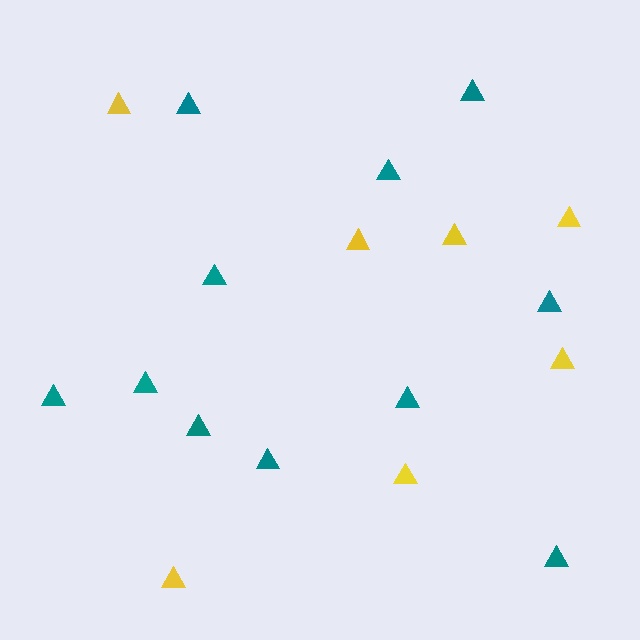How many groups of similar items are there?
There are 2 groups: one group of teal triangles (11) and one group of yellow triangles (7).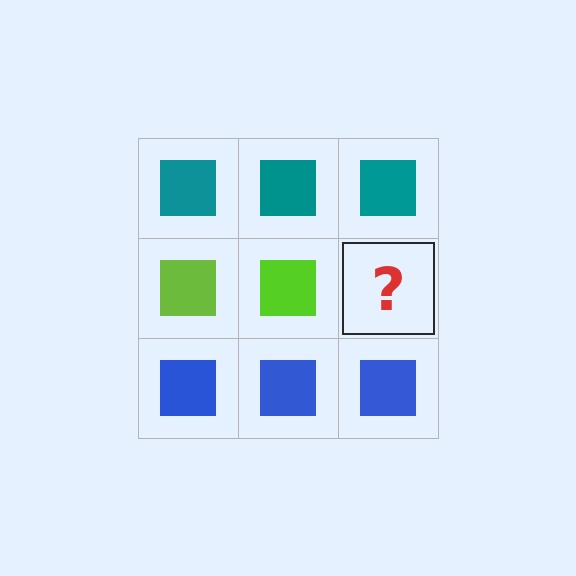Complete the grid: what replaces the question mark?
The question mark should be replaced with a lime square.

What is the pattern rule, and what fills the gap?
The rule is that each row has a consistent color. The gap should be filled with a lime square.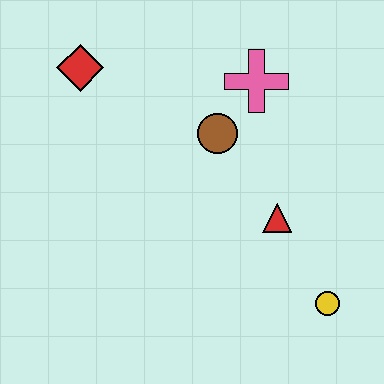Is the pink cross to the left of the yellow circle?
Yes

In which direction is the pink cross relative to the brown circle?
The pink cross is above the brown circle.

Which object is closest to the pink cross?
The brown circle is closest to the pink cross.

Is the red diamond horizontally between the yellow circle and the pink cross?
No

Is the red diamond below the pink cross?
No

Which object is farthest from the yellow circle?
The red diamond is farthest from the yellow circle.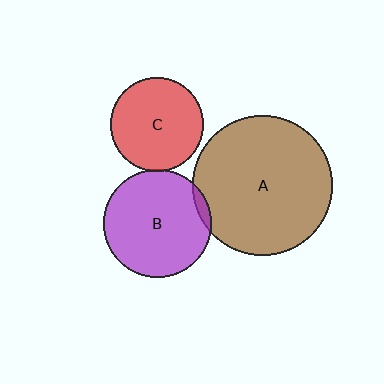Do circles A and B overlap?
Yes.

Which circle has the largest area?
Circle A (brown).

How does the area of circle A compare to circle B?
Approximately 1.7 times.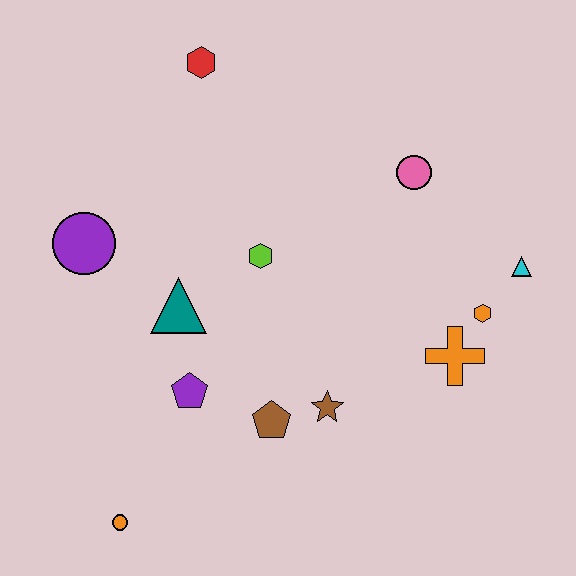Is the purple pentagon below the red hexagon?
Yes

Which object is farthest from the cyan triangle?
The orange circle is farthest from the cyan triangle.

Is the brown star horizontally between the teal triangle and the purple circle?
No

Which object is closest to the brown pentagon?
The brown star is closest to the brown pentagon.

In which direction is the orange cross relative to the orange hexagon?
The orange cross is below the orange hexagon.